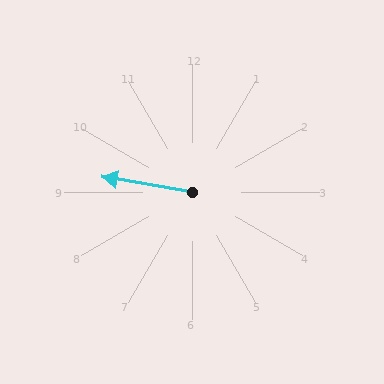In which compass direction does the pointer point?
West.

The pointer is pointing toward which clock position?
Roughly 9 o'clock.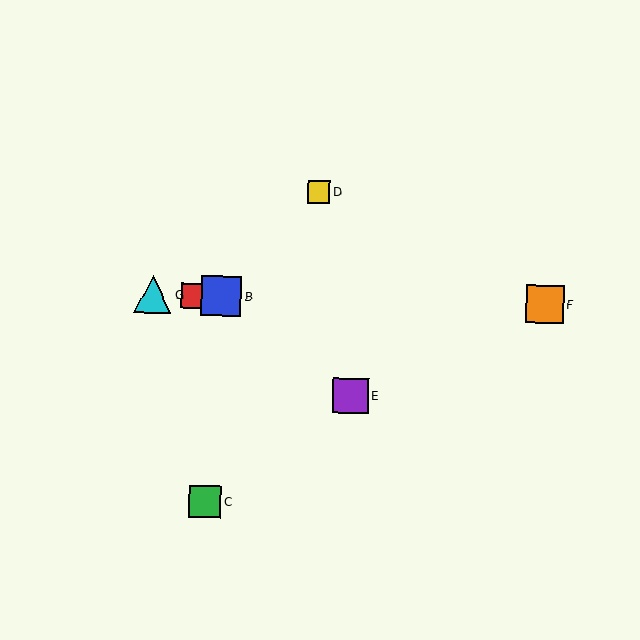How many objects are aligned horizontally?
4 objects (A, B, F, G) are aligned horizontally.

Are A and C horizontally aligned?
No, A is at y≈295 and C is at y≈502.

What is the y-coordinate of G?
Object G is at y≈294.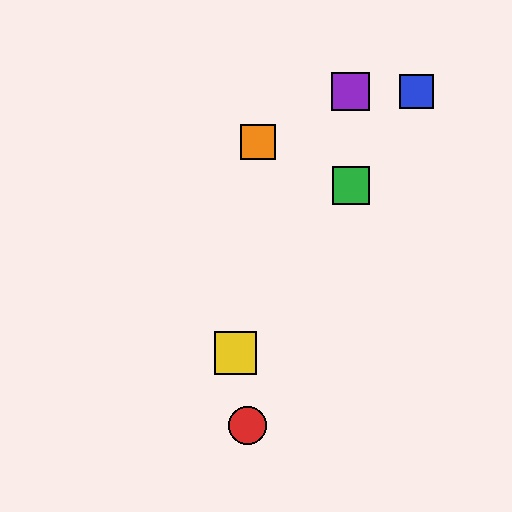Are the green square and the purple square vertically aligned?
Yes, both are at x≈351.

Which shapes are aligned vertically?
The green square, the purple square are aligned vertically.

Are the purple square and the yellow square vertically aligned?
No, the purple square is at x≈351 and the yellow square is at x≈235.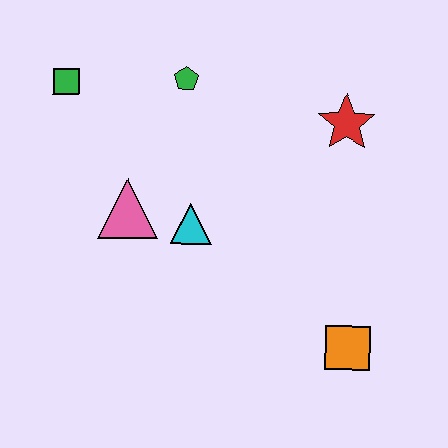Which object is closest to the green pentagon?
The green square is closest to the green pentagon.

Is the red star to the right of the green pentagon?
Yes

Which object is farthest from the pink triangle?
The orange square is farthest from the pink triangle.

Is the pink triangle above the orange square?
Yes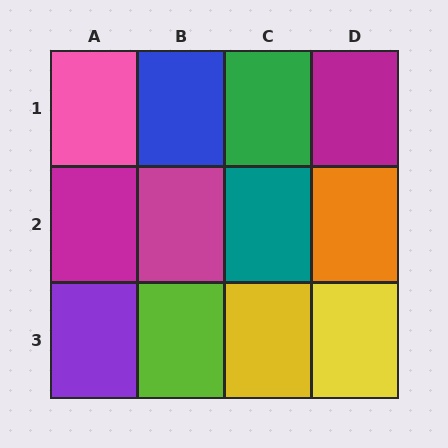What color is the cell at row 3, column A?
Purple.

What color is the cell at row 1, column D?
Magenta.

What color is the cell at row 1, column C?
Green.